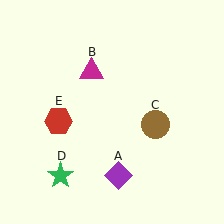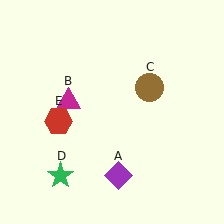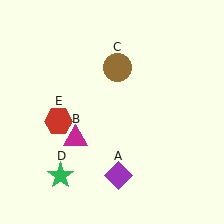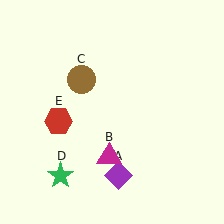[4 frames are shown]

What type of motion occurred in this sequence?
The magenta triangle (object B), brown circle (object C) rotated counterclockwise around the center of the scene.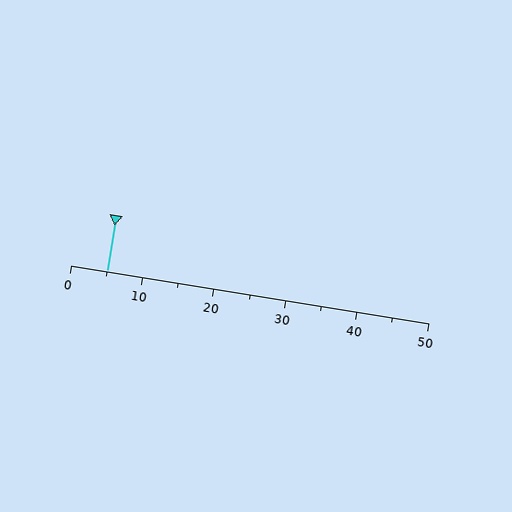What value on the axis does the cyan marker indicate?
The marker indicates approximately 5.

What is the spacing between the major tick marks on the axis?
The major ticks are spaced 10 apart.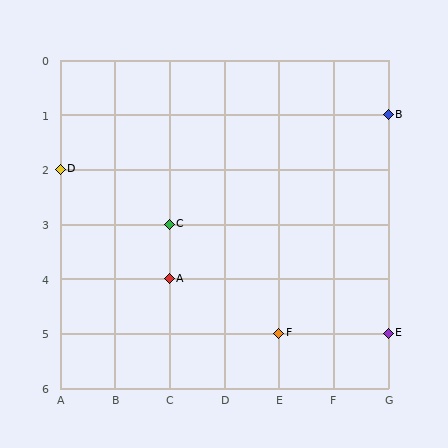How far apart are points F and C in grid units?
Points F and C are 2 columns and 2 rows apart (about 2.8 grid units diagonally).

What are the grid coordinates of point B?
Point B is at grid coordinates (G, 1).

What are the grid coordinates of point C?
Point C is at grid coordinates (C, 3).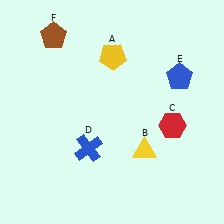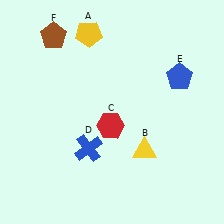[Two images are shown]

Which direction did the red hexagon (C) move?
The red hexagon (C) moved left.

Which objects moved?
The objects that moved are: the yellow pentagon (A), the red hexagon (C).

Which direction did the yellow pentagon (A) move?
The yellow pentagon (A) moved left.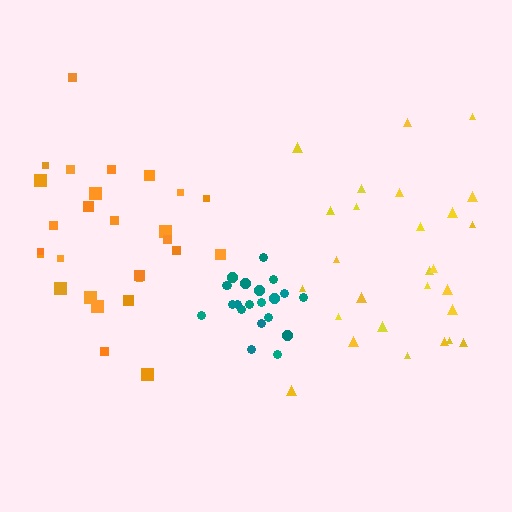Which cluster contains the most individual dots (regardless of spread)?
Yellow (28).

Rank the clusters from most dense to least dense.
teal, orange, yellow.